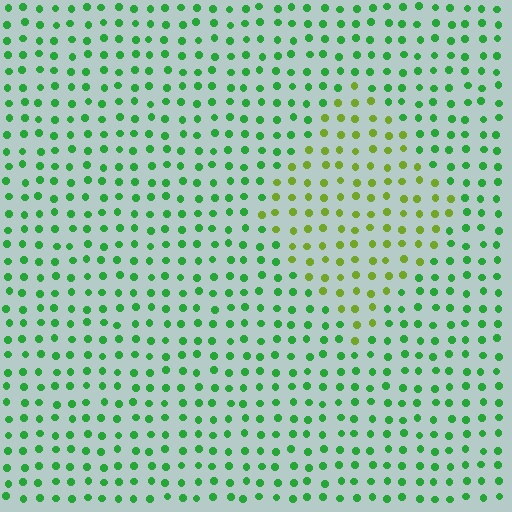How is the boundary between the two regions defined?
The boundary is defined purely by a slight shift in hue (about 43 degrees). Spacing, size, and orientation are identical on both sides.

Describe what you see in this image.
The image is filled with small green elements in a uniform arrangement. A diamond-shaped region is visible where the elements are tinted to a slightly different hue, forming a subtle color boundary.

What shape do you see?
I see a diamond.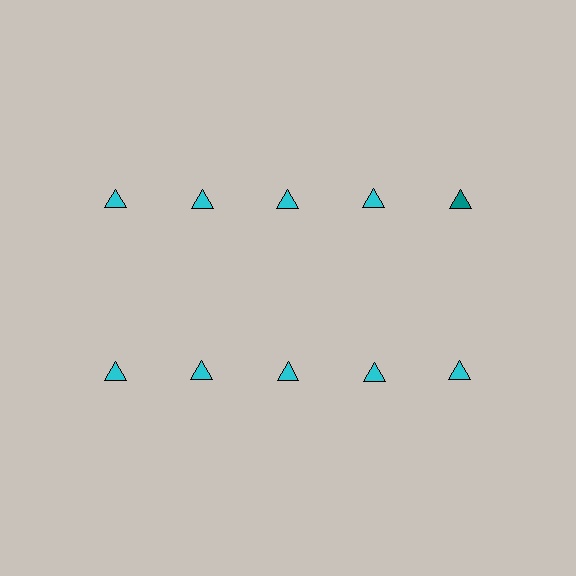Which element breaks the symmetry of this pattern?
The teal triangle in the top row, rightmost column breaks the symmetry. All other shapes are cyan triangles.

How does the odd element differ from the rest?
It has a different color: teal instead of cyan.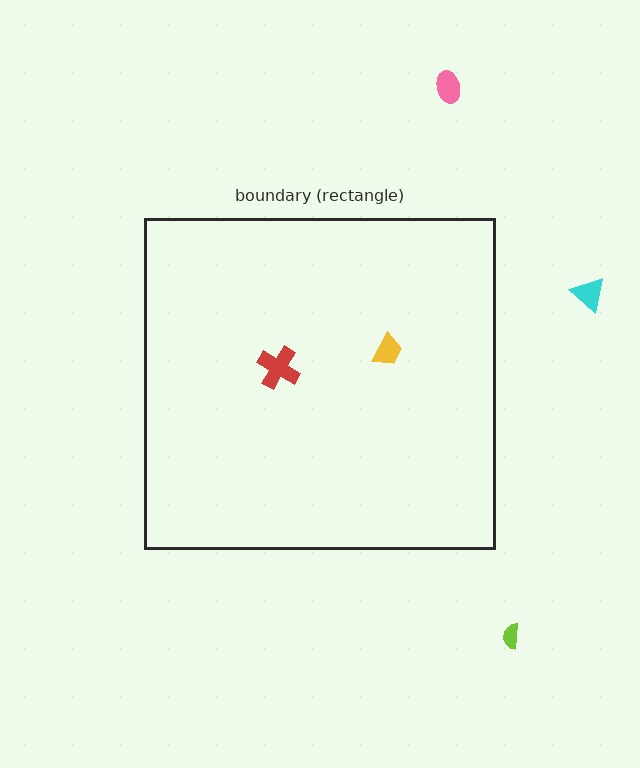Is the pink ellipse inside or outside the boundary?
Outside.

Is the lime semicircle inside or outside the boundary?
Outside.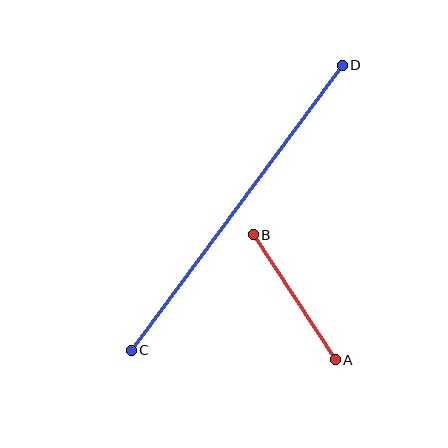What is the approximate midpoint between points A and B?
The midpoint is at approximately (294, 297) pixels.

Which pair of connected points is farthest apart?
Points C and D are farthest apart.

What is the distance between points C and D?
The distance is approximately 355 pixels.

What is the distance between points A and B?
The distance is approximately 149 pixels.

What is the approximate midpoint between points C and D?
The midpoint is at approximately (237, 208) pixels.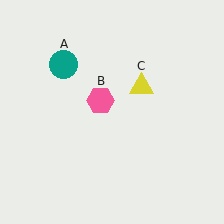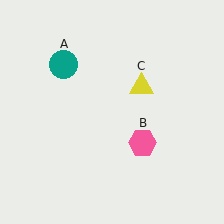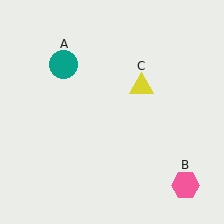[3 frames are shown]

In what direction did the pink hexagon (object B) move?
The pink hexagon (object B) moved down and to the right.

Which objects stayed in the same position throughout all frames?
Teal circle (object A) and yellow triangle (object C) remained stationary.